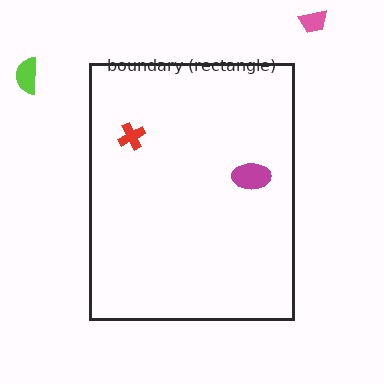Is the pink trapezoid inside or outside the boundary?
Outside.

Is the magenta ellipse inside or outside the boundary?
Inside.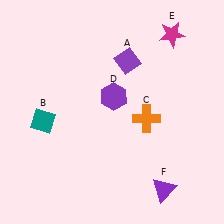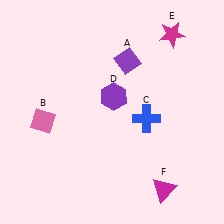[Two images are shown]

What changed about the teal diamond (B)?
In Image 1, B is teal. In Image 2, it changed to pink.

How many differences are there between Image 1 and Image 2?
There are 3 differences between the two images.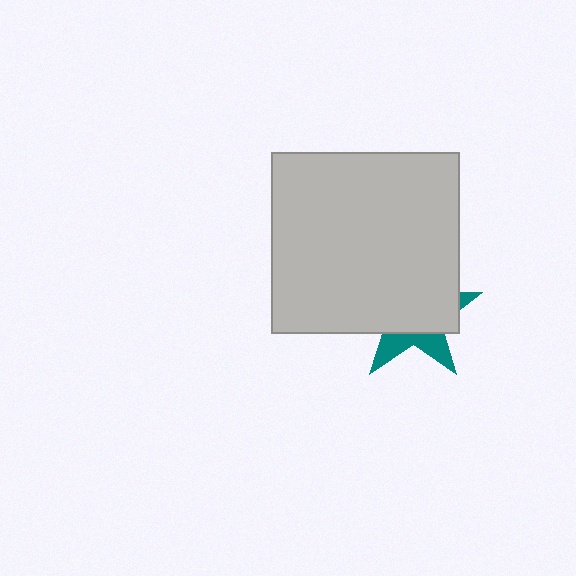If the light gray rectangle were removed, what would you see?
You would see the complete teal star.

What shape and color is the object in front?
The object in front is a light gray rectangle.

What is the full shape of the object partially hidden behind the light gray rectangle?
The partially hidden object is a teal star.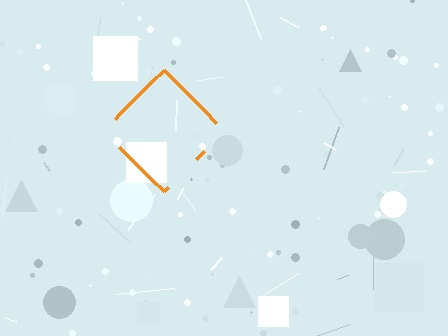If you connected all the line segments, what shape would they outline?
They would outline a diamond.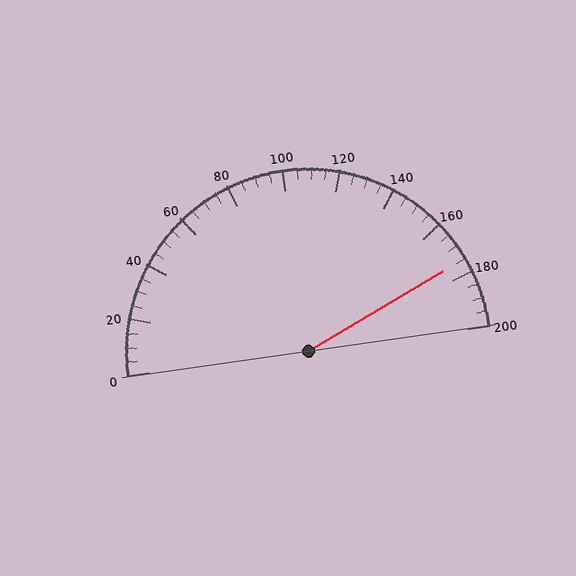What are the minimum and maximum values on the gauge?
The gauge ranges from 0 to 200.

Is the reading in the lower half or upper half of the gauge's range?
The reading is in the upper half of the range (0 to 200).